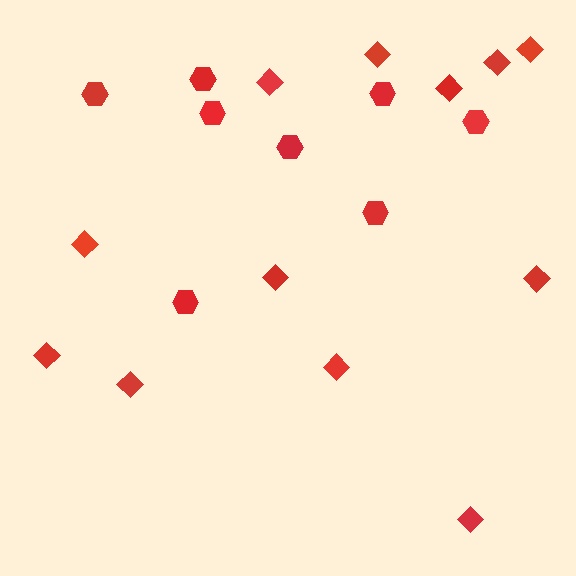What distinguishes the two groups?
There are 2 groups: one group of hexagons (8) and one group of diamonds (12).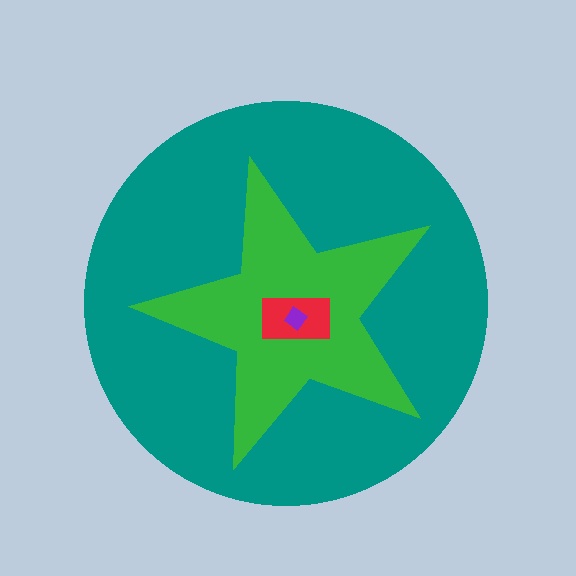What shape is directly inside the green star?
The red rectangle.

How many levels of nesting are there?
4.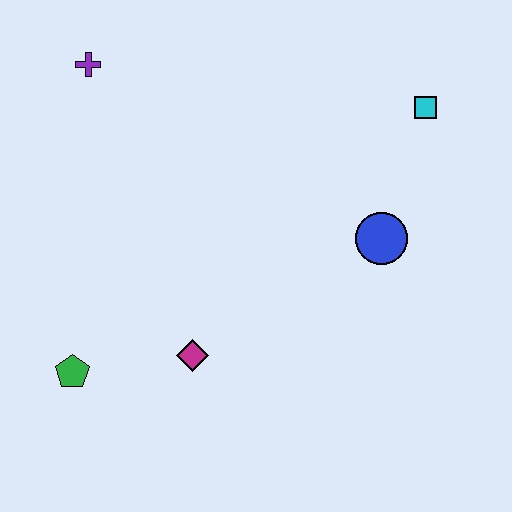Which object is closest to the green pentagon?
The magenta diamond is closest to the green pentagon.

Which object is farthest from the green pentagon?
The cyan square is farthest from the green pentagon.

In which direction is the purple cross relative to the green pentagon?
The purple cross is above the green pentagon.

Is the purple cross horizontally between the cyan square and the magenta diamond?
No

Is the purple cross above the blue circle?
Yes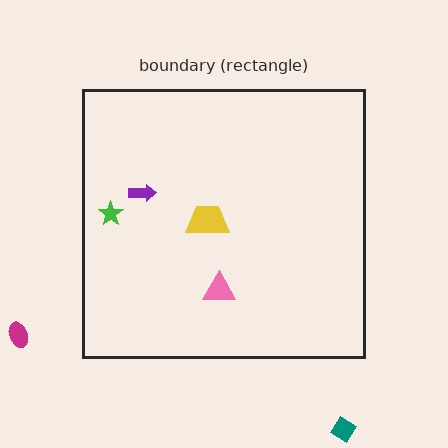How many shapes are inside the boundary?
4 inside, 2 outside.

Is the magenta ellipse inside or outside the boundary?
Outside.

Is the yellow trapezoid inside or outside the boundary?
Inside.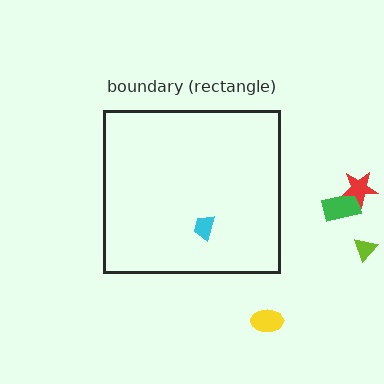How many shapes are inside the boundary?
1 inside, 4 outside.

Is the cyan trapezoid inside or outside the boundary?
Inside.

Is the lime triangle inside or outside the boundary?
Outside.